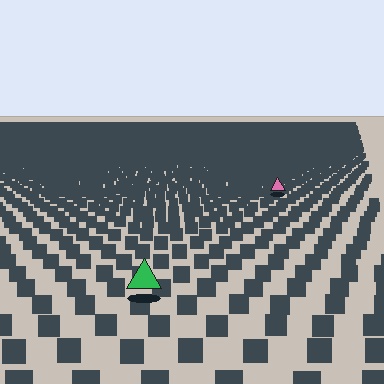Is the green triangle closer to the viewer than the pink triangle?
Yes. The green triangle is closer — you can tell from the texture gradient: the ground texture is coarser near it.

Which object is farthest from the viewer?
The pink triangle is farthest from the viewer. It appears smaller and the ground texture around it is denser.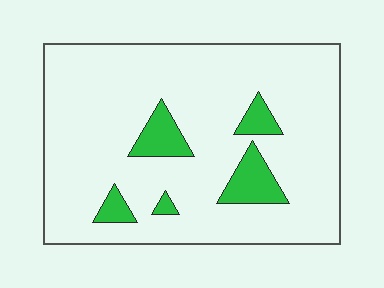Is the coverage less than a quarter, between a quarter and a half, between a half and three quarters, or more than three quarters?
Less than a quarter.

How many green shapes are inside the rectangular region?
5.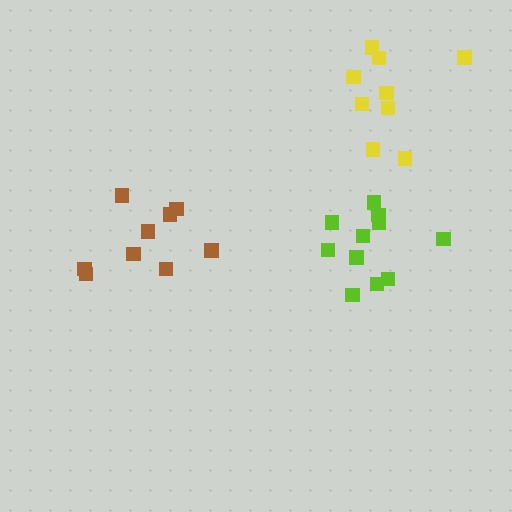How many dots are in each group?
Group 1: 11 dots, Group 2: 9 dots, Group 3: 9 dots (29 total).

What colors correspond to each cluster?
The clusters are colored: lime, yellow, brown.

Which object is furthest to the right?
The yellow cluster is rightmost.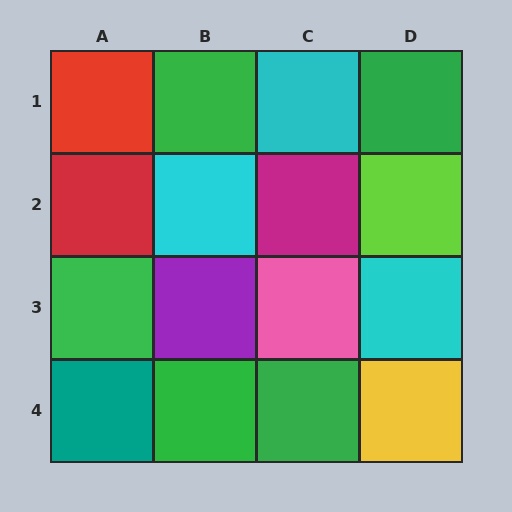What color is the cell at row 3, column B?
Purple.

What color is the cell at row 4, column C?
Green.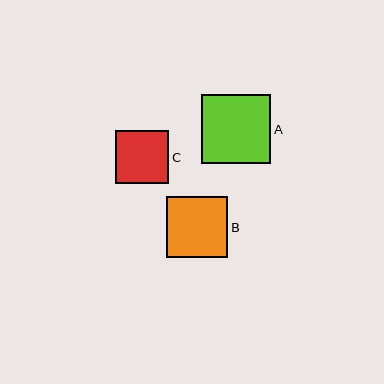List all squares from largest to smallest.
From largest to smallest: A, B, C.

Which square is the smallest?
Square C is the smallest with a size of approximately 53 pixels.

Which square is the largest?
Square A is the largest with a size of approximately 69 pixels.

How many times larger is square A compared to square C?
Square A is approximately 1.3 times the size of square C.